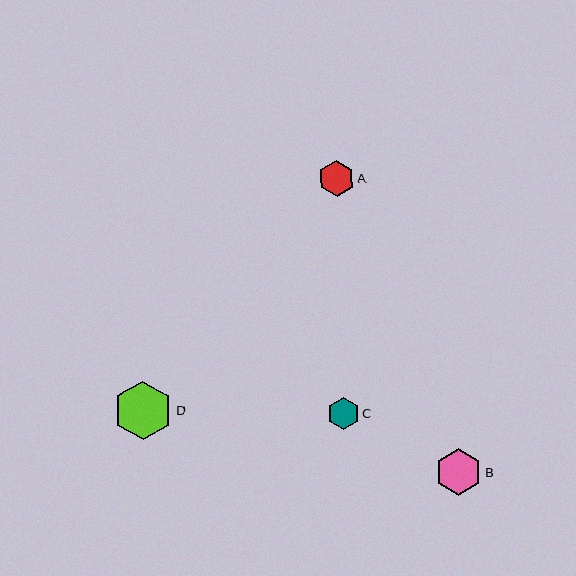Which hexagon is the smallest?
Hexagon C is the smallest with a size of approximately 31 pixels.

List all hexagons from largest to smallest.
From largest to smallest: D, B, A, C.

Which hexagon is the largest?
Hexagon D is the largest with a size of approximately 59 pixels.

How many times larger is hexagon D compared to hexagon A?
Hexagon D is approximately 1.6 times the size of hexagon A.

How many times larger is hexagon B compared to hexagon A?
Hexagon B is approximately 1.3 times the size of hexagon A.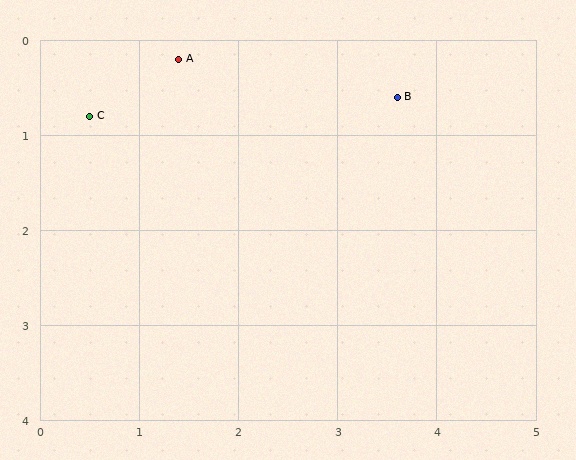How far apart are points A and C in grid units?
Points A and C are about 1.1 grid units apart.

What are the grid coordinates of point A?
Point A is at approximately (1.4, 0.2).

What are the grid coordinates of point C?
Point C is at approximately (0.5, 0.8).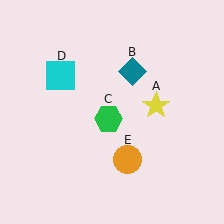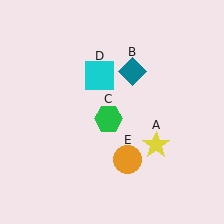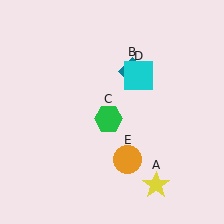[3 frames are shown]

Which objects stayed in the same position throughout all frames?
Teal diamond (object B) and green hexagon (object C) and orange circle (object E) remained stationary.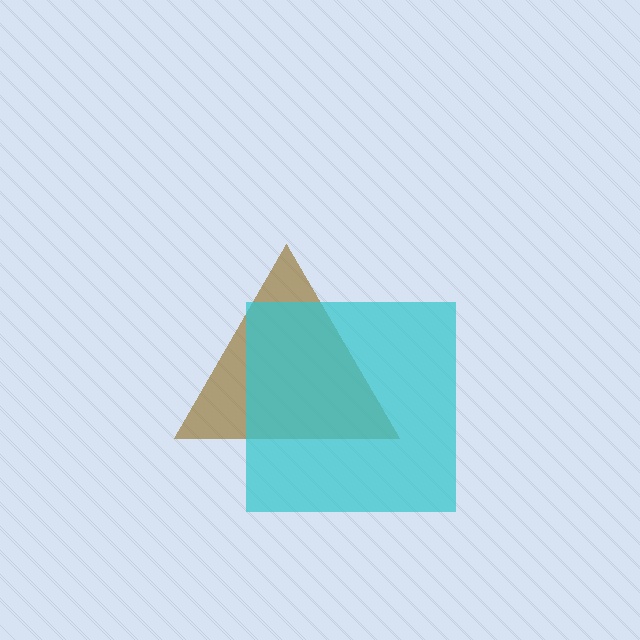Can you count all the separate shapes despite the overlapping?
Yes, there are 2 separate shapes.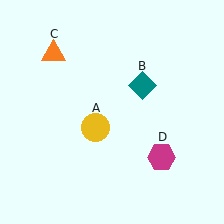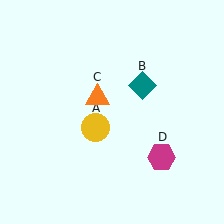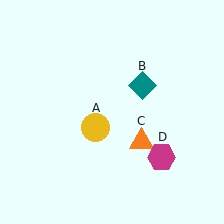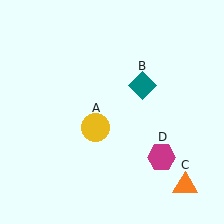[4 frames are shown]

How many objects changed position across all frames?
1 object changed position: orange triangle (object C).